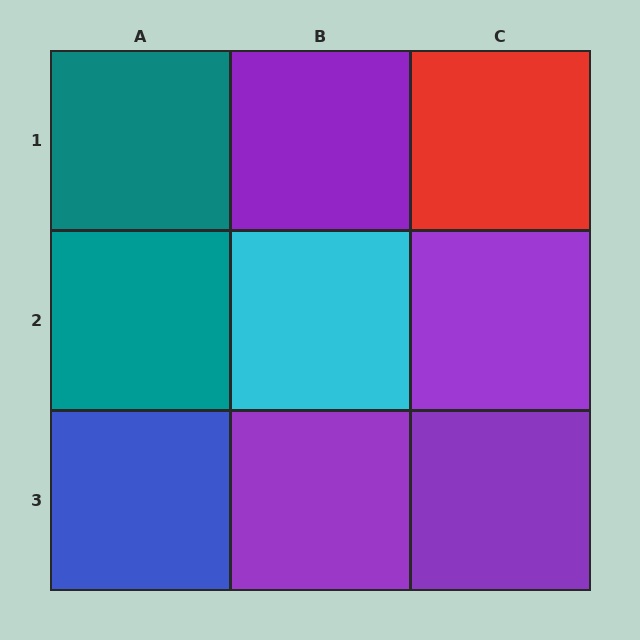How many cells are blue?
1 cell is blue.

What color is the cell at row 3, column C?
Purple.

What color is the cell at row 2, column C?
Purple.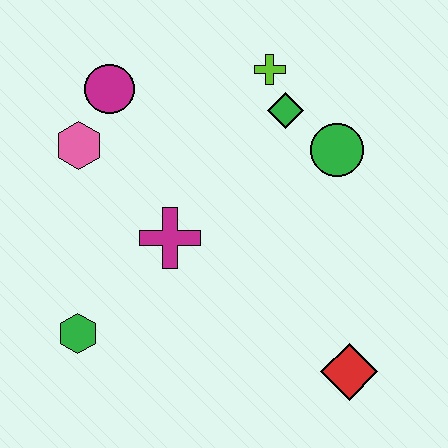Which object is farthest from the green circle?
The green hexagon is farthest from the green circle.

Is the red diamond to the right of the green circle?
Yes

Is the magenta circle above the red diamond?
Yes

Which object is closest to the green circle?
The green diamond is closest to the green circle.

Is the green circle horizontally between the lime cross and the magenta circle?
No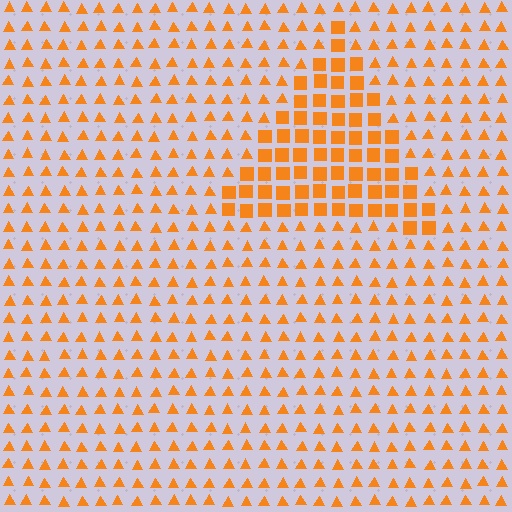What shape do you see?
I see a triangle.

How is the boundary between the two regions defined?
The boundary is defined by a change in element shape: squares inside vs. triangles outside. All elements share the same color and spacing.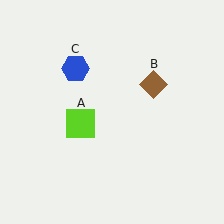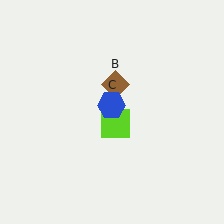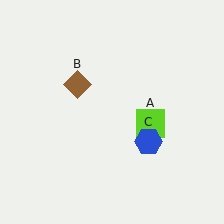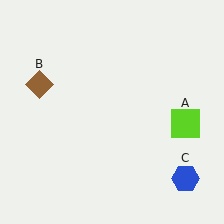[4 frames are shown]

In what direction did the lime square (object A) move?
The lime square (object A) moved right.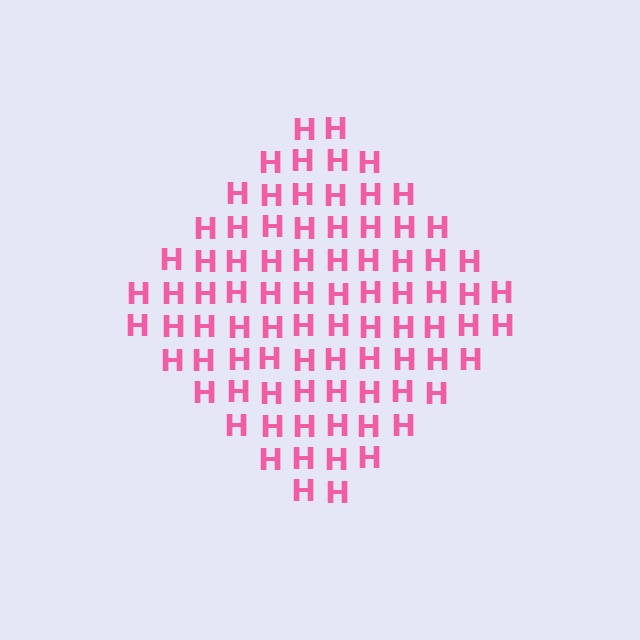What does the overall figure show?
The overall figure shows a diamond.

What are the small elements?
The small elements are letter H's.